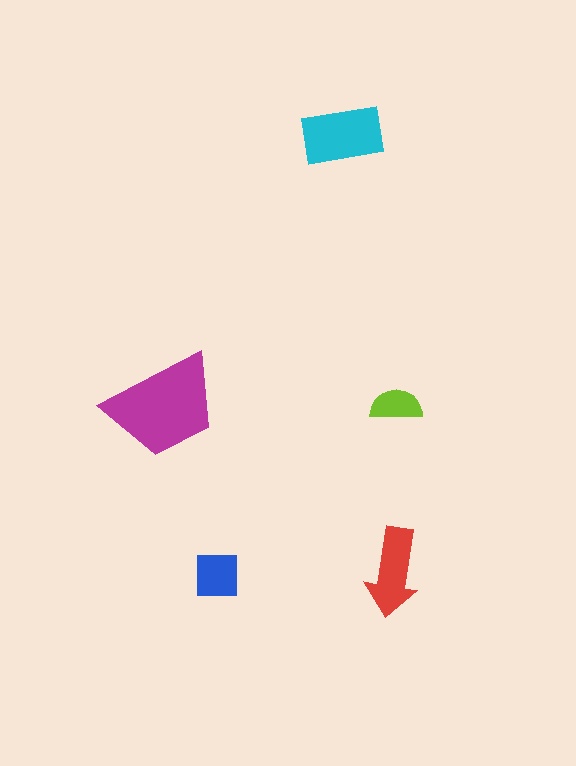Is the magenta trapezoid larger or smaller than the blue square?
Larger.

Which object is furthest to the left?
The magenta trapezoid is leftmost.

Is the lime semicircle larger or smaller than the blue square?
Smaller.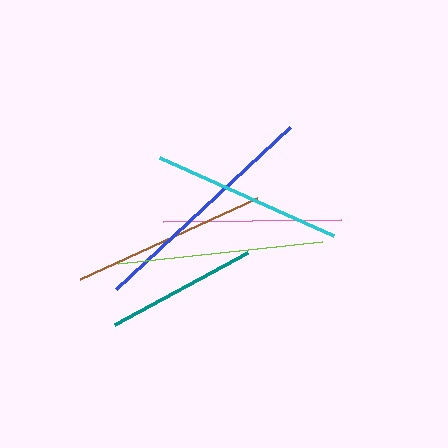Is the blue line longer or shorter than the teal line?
The blue line is longer than the teal line.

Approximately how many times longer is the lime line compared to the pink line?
The lime line is approximately 1.1 times the length of the pink line.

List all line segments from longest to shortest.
From longest to shortest: blue, lime, brown, cyan, pink, teal.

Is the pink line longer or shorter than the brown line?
The brown line is longer than the pink line.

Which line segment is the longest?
The blue line is the longest at approximately 238 pixels.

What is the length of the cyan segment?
The cyan segment is approximately 190 pixels long.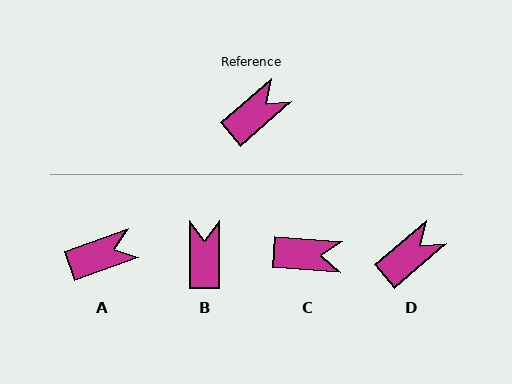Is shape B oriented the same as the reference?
No, it is off by about 49 degrees.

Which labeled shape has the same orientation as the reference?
D.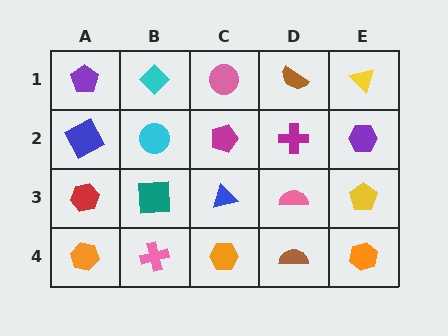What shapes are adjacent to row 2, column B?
A cyan diamond (row 1, column B), a teal square (row 3, column B), a blue square (row 2, column A), a magenta pentagon (row 2, column C).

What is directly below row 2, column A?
A red hexagon.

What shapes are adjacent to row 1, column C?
A magenta pentagon (row 2, column C), a cyan diamond (row 1, column B), a brown semicircle (row 1, column D).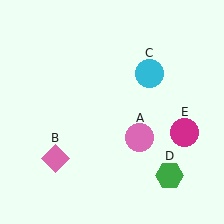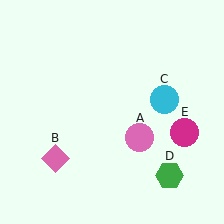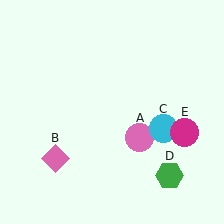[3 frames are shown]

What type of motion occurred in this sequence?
The cyan circle (object C) rotated clockwise around the center of the scene.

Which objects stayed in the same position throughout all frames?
Pink circle (object A) and pink diamond (object B) and green hexagon (object D) and magenta circle (object E) remained stationary.